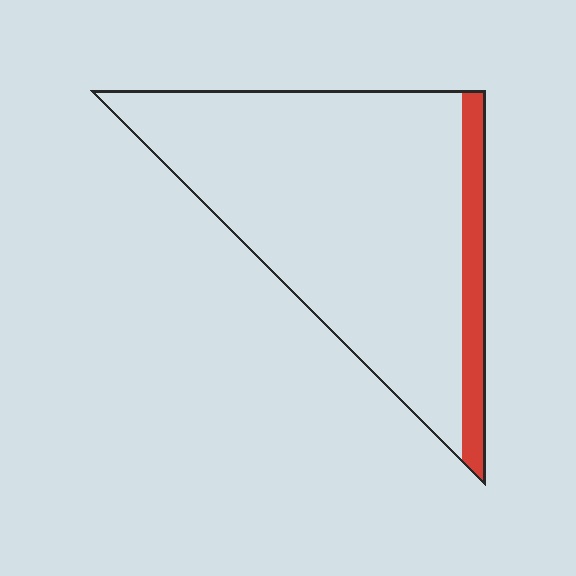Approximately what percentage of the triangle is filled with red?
Approximately 10%.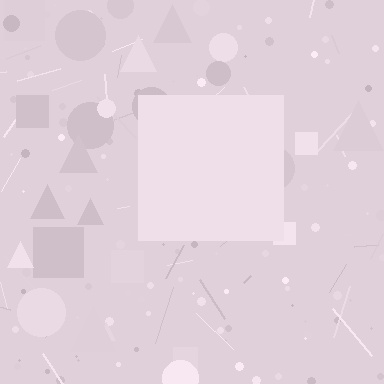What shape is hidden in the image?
A square is hidden in the image.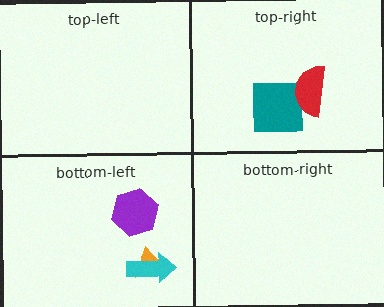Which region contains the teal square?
The top-right region.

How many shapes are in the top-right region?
2.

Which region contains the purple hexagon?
The bottom-left region.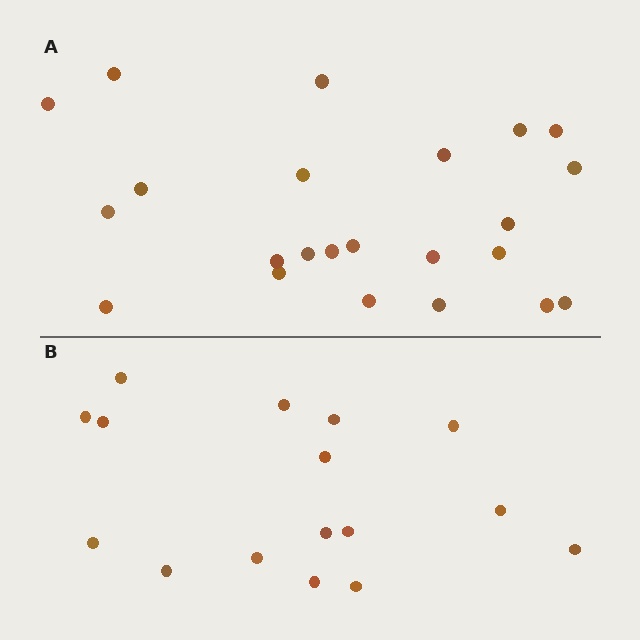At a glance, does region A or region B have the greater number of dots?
Region A (the top region) has more dots.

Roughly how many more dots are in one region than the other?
Region A has roughly 8 or so more dots than region B.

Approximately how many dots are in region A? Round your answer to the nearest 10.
About 20 dots. (The exact count is 23, which rounds to 20.)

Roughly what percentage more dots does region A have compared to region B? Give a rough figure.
About 45% more.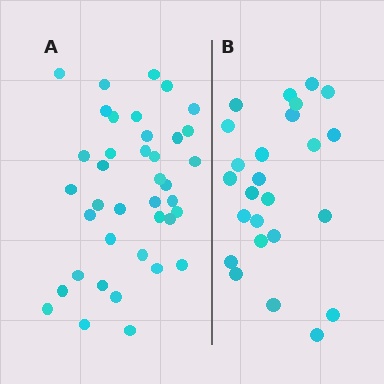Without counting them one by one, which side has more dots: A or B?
Region A (the left region) has more dots.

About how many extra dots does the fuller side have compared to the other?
Region A has approximately 15 more dots than region B.